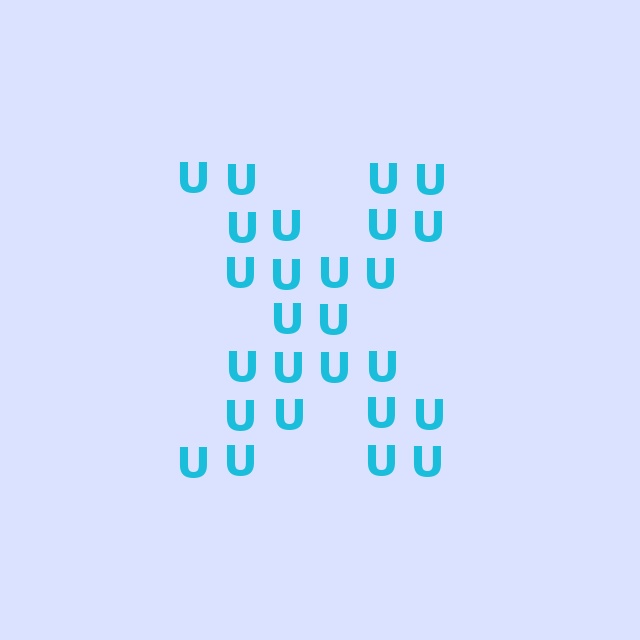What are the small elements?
The small elements are letter U's.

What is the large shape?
The large shape is the letter X.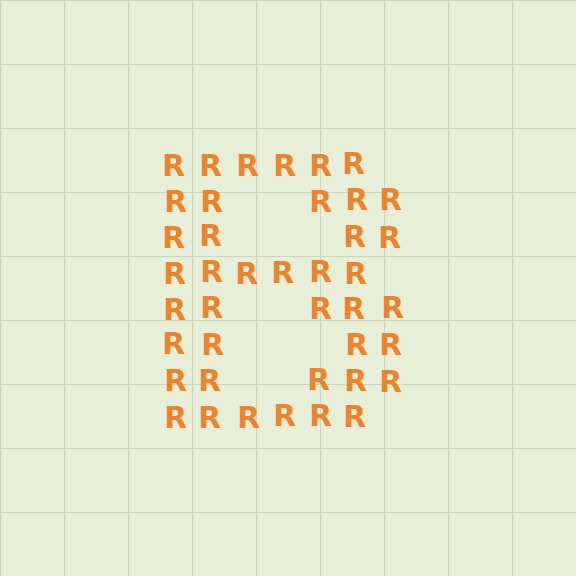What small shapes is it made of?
It is made of small letter R's.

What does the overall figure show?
The overall figure shows the letter B.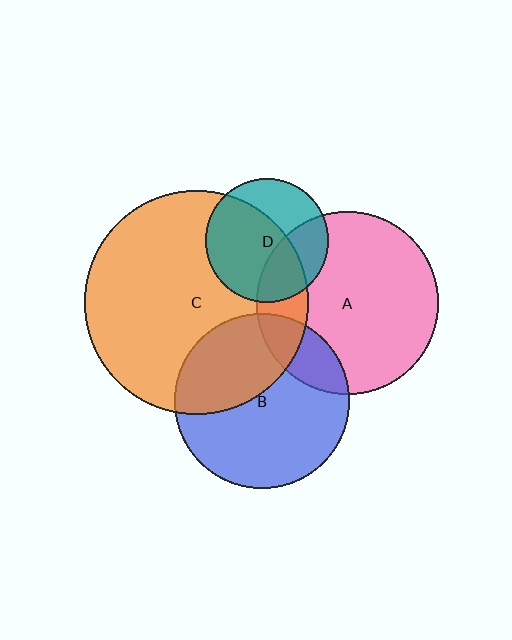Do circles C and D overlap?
Yes.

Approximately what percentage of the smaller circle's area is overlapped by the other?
Approximately 60%.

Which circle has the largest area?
Circle C (orange).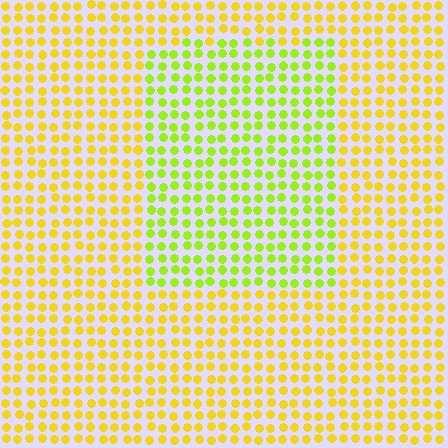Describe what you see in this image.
The image is filled with small yellow elements in a uniform arrangement. A rectangle-shaped region is visible where the elements are tinted to a slightly different hue, forming a subtle color boundary.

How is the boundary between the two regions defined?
The boundary is defined purely by a slight shift in hue (about 32 degrees). Spacing, size, and orientation are identical on both sides.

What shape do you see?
I see a rectangle.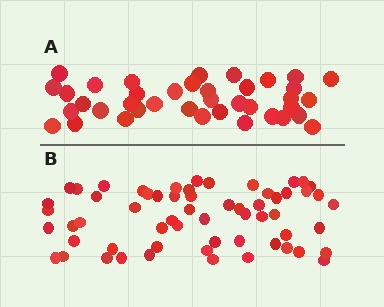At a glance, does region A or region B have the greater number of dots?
Region B (the bottom region) has more dots.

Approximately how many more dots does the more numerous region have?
Region B has approximately 20 more dots than region A.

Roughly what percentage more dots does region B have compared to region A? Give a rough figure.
About 55% more.